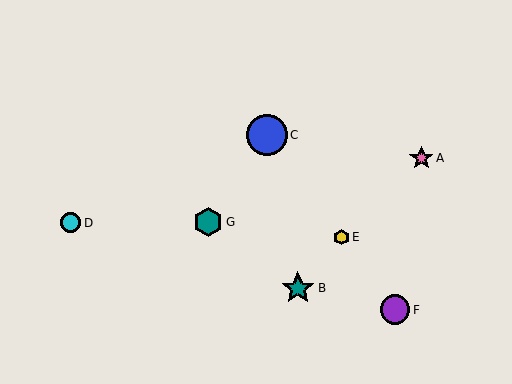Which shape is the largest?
The blue circle (labeled C) is the largest.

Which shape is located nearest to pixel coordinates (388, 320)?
The purple circle (labeled F) at (395, 310) is nearest to that location.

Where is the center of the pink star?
The center of the pink star is at (421, 158).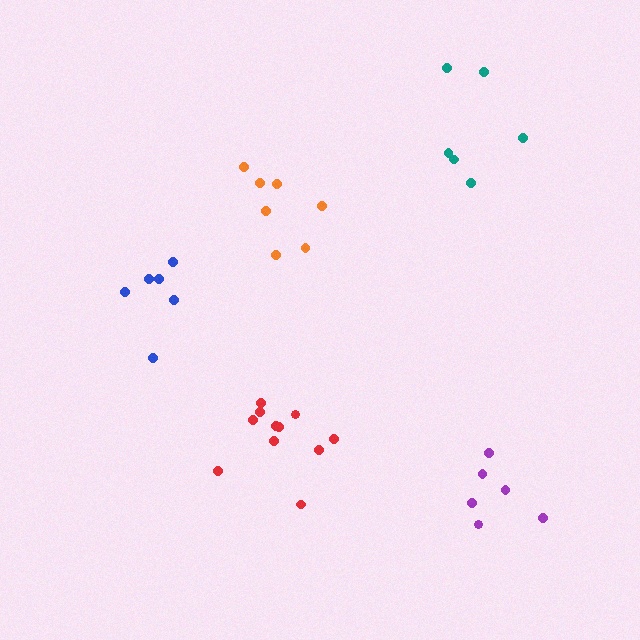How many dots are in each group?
Group 1: 7 dots, Group 2: 6 dots, Group 3: 11 dots, Group 4: 6 dots, Group 5: 6 dots (36 total).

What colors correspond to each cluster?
The clusters are colored: orange, purple, red, blue, teal.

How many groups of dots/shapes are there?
There are 5 groups.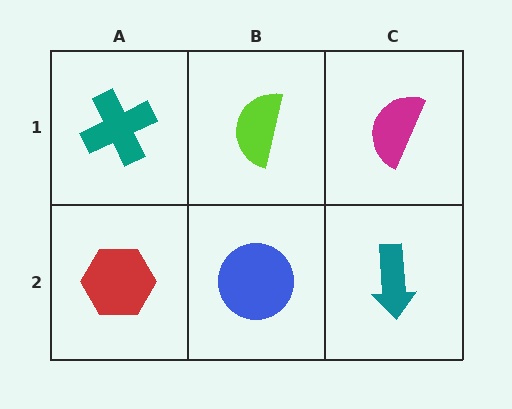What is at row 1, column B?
A lime semicircle.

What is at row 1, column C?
A magenta semicircle.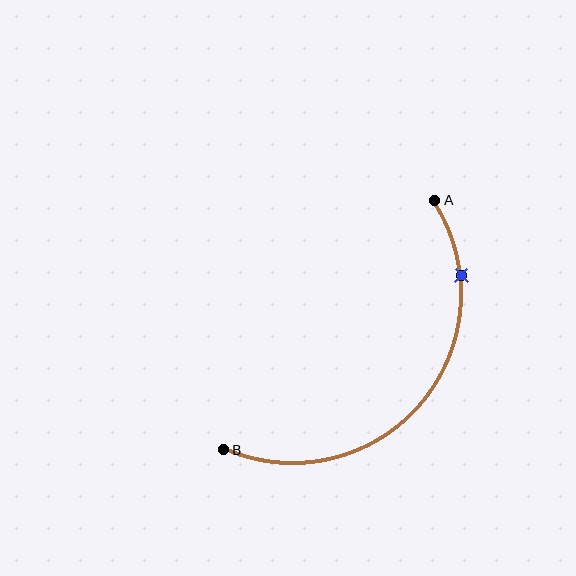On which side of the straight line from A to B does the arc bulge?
The arc bulges below and to the right of the straight line connecting A and B.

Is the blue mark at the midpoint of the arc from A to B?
No. The blue mark lies on the arc but is closer to endpoint A. The arc midpoint would be at the point on the curve equidistant along the arc from both A and B.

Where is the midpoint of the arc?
The arc midpoint is the point on the curve farthest from the straight line joining A and B. It sits below and to the right of that line.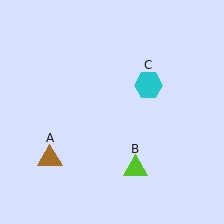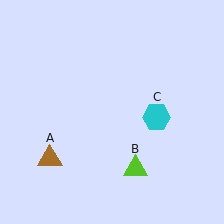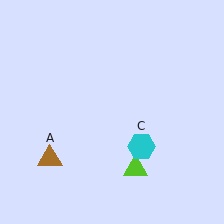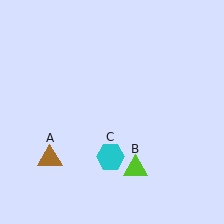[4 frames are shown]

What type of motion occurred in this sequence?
The cyan hexagon (object C) rotated clockwise around the center of the scene.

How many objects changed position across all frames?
1 object changed position: cyan hexagon (object C).